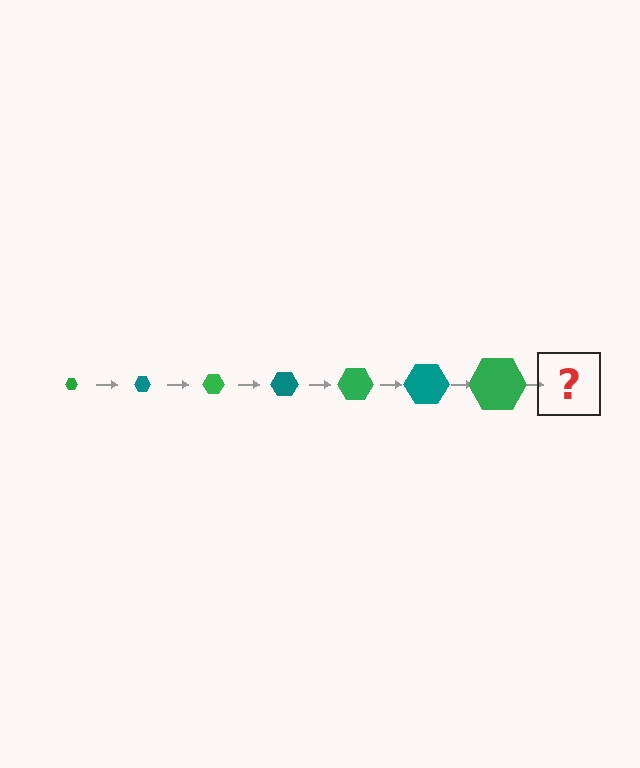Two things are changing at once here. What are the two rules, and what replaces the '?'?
The two rules are that the hexagon grows larger each step and the color cycles through green and teal. The '?' should be a teal hexagon, larger than the previous one.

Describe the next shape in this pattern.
It should be a teal hexagon, larger than the previous one.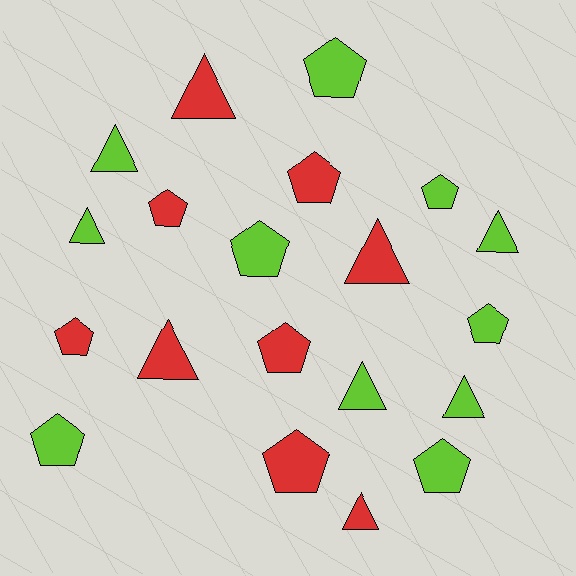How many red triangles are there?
There are 4 red triangles.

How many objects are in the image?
There are 20 objects.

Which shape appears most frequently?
Pentagon, with 11 objects.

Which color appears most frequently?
Lime, with 11 objects.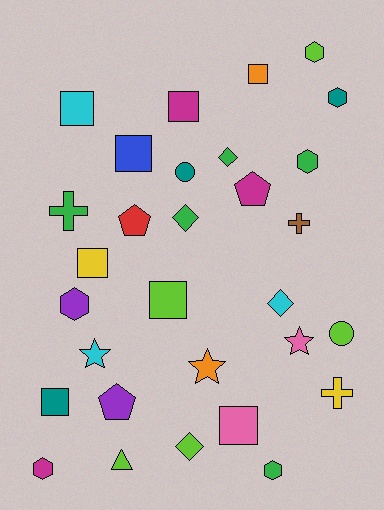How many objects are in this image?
There are 30 objects.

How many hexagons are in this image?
There are 6 hexagons.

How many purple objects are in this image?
There are 2 purple objects.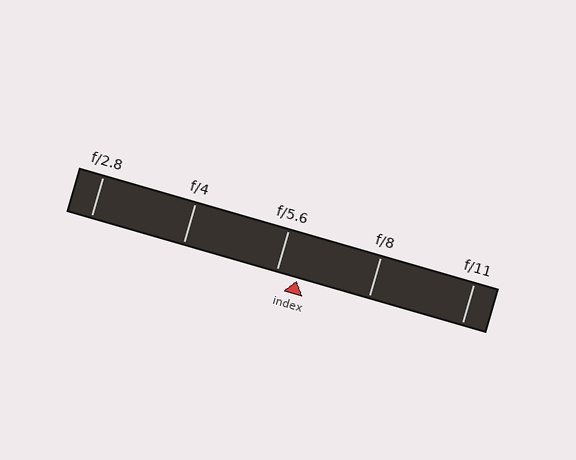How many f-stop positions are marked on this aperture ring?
There are 5 f-stop positions marked.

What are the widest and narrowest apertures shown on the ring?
The widest aperture shown is f/2.8 and the narrowest is f/11.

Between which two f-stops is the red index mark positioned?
The index mark is between f/5.6 and f/8.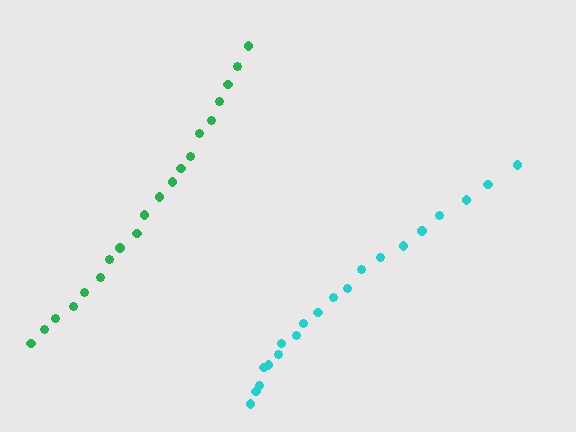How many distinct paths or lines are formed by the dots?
There are 2 distinct paths.